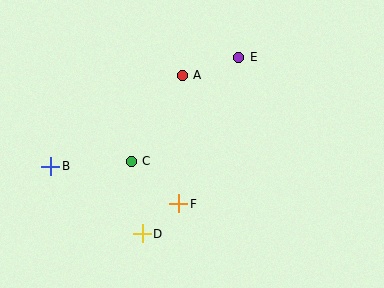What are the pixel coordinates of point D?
Point D is at (142, 234).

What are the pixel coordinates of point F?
Point F is at (179, 204).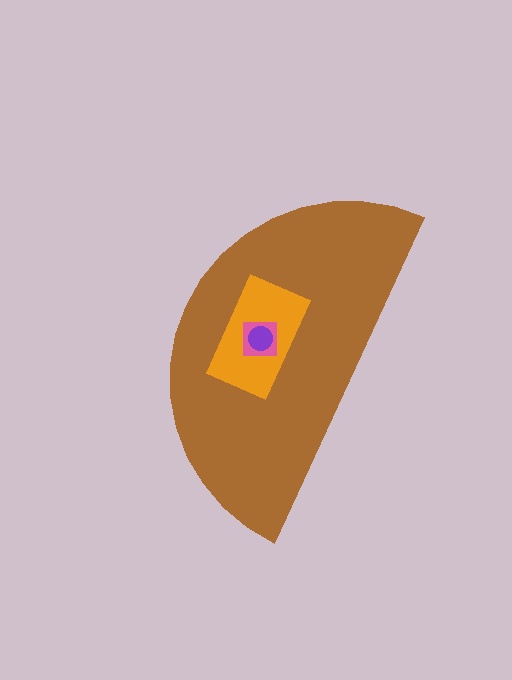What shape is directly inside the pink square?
The purple circle.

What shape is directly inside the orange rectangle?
The pink square.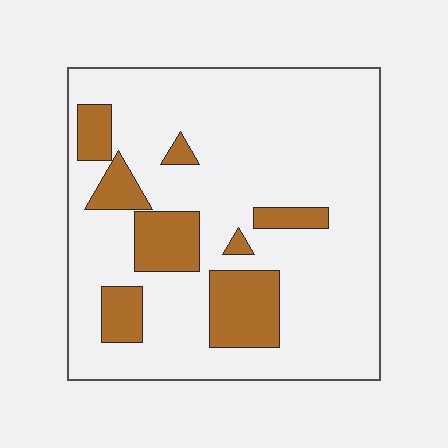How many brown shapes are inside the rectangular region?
8.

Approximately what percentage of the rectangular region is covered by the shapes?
Approximately 20%.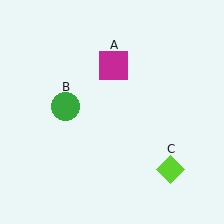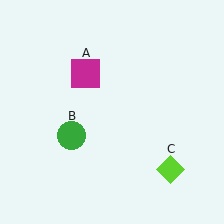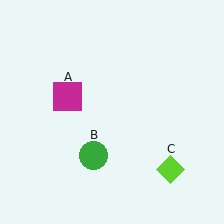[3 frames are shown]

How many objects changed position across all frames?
2 objects changed position: magenta square (object A), green circle (object B).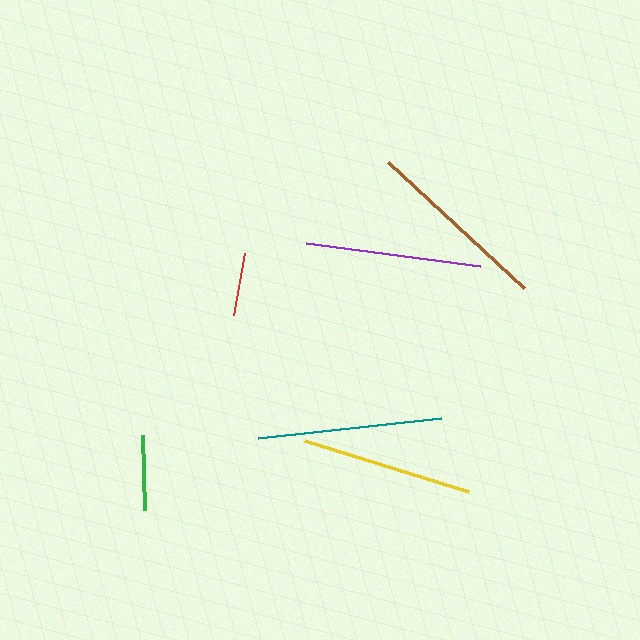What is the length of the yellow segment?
The yellow segment is approximately 172 pixels long.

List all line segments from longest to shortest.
From longest to shortest: brown, teal, purple, yellow, green, red.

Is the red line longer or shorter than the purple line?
The purple line is longer than the red line.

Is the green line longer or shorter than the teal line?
The teal line is longer than the green line.